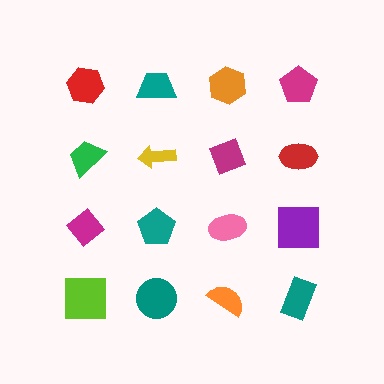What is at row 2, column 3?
A magenta diamond.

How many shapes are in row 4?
4 shapes.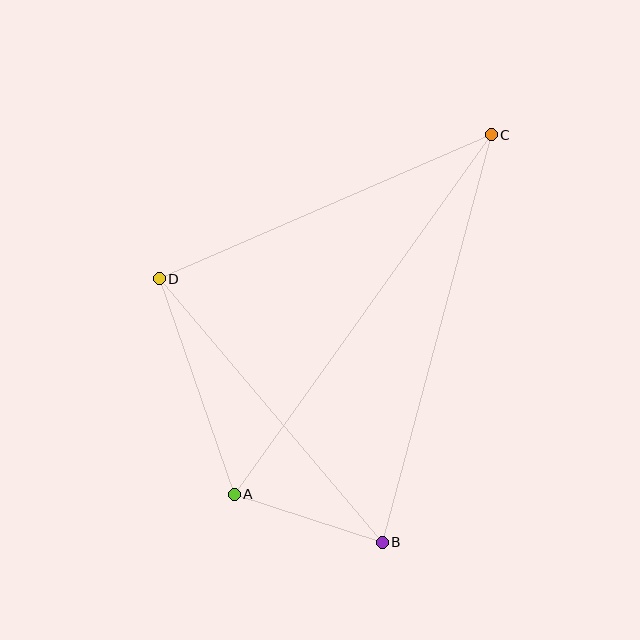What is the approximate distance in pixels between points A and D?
The distance between A and D is approximately 228 pixels.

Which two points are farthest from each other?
Points A and C are farthest from each other.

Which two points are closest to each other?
Points A and B are closest to each other.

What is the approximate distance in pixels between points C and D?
The distance between C and D is approximately 362 pixels.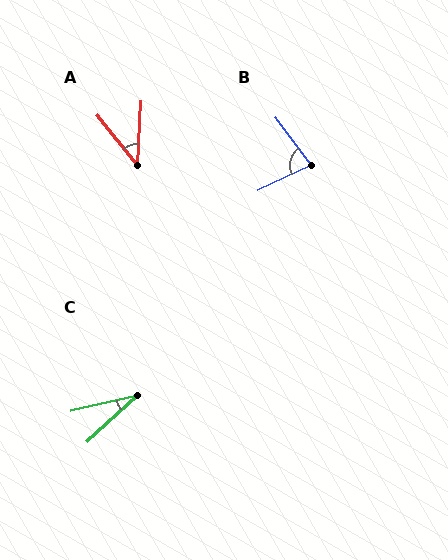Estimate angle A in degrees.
Approximately 42 degrees.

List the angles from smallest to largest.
C (29°), A (42°), B (79°).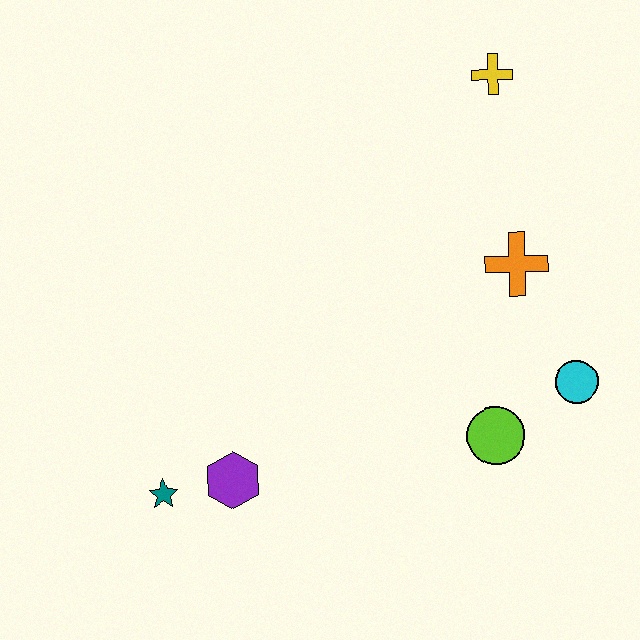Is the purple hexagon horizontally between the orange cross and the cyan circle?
No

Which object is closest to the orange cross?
The cyan circle is closest to the orange cross.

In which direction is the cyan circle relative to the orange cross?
The cyan circle is below the orange cross.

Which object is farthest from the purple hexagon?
The yellow cross is farthest from the purple hexagon.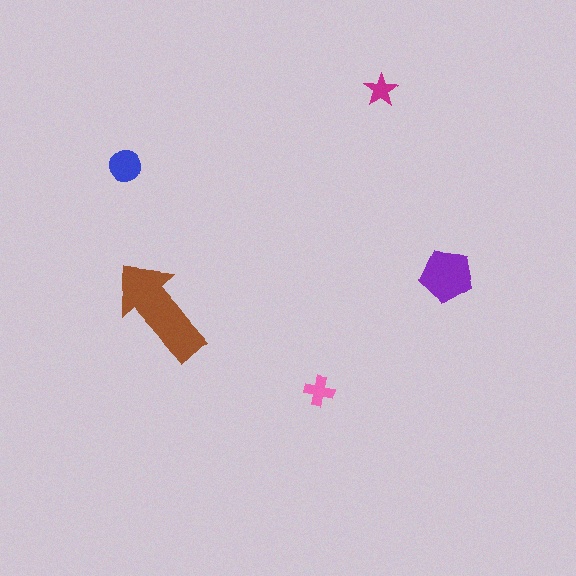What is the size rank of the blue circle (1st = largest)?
3rd.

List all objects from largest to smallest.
The brown arrow, the purple pentagon, the blue circle, the pink cross, the magenta star.